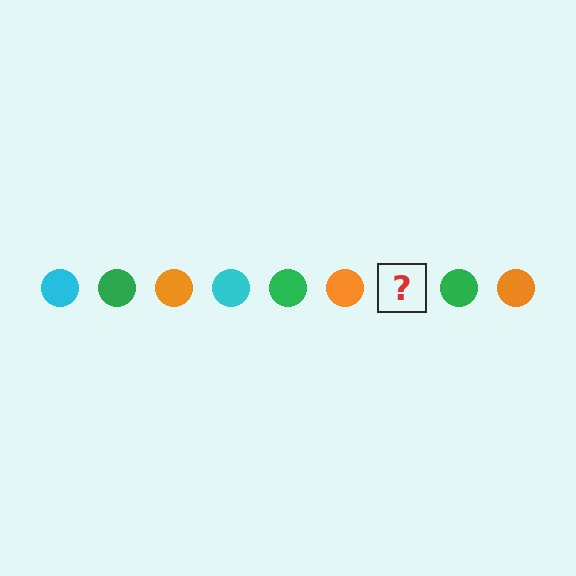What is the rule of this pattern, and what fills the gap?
The rule is that the pattern cycles through cyan, green, orange circles. The gap should be filled with a cyan circle.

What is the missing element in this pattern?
The missing element is a cyan circle.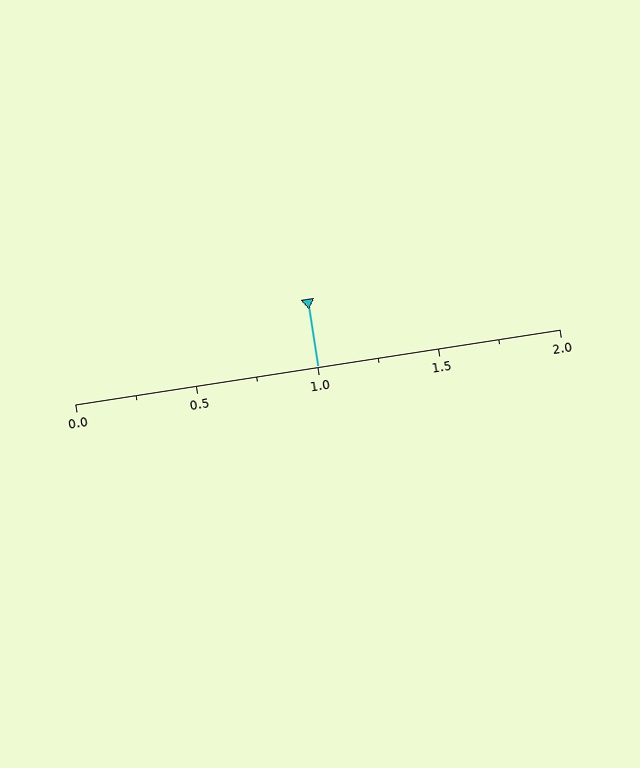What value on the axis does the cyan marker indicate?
The marker indicates approximately 1.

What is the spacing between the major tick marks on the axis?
The major ticks are spaced 0.5 apart.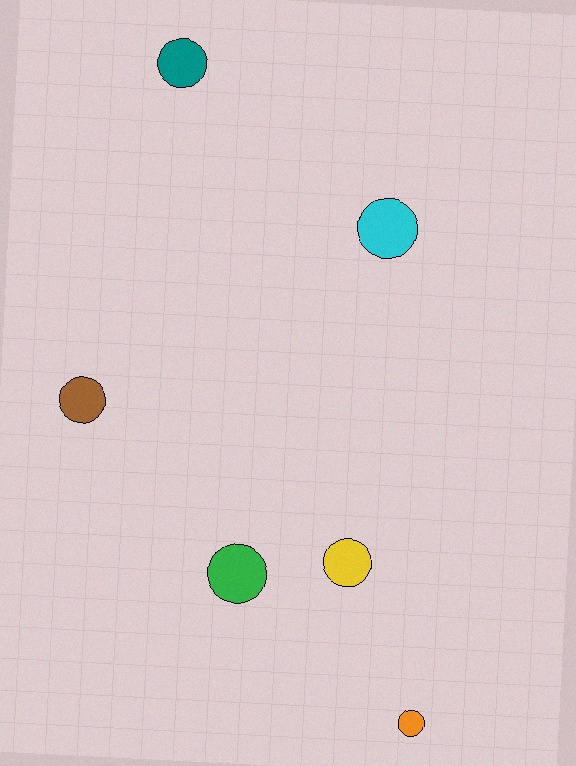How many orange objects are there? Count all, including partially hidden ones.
There is 1 orange object.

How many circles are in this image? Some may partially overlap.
There are 6 circles.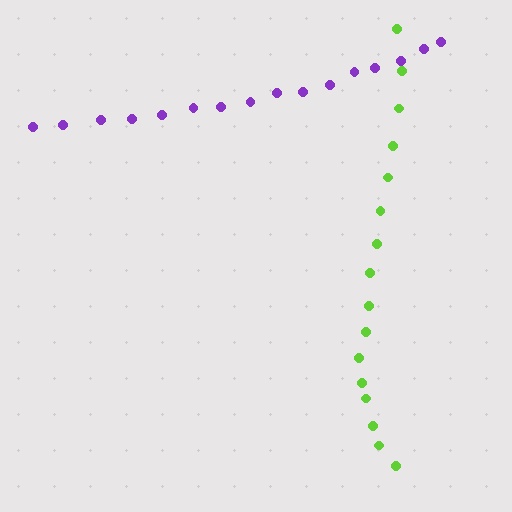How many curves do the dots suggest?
There are 2 distinct paths.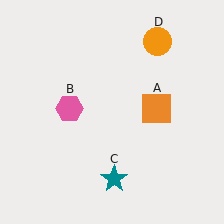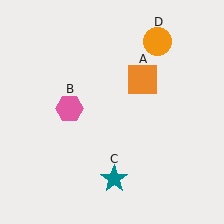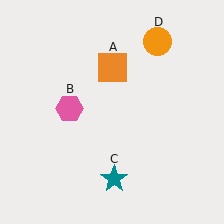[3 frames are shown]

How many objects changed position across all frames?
1 object changed position: orange square (object A).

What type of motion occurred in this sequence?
The orange square (object A) rotated counterclockwise around the center of the scene.